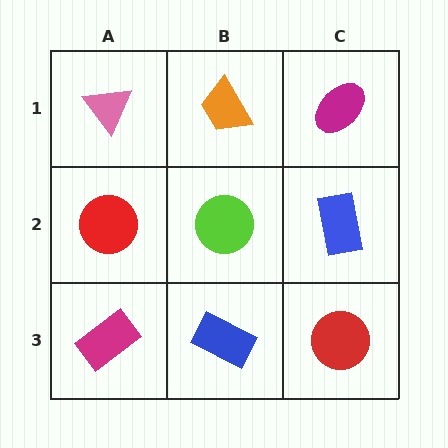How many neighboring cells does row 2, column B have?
4.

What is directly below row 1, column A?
A red circle.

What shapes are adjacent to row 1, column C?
A blue rectangle (row 2, column C), an orange trapezoid (row 1, column B).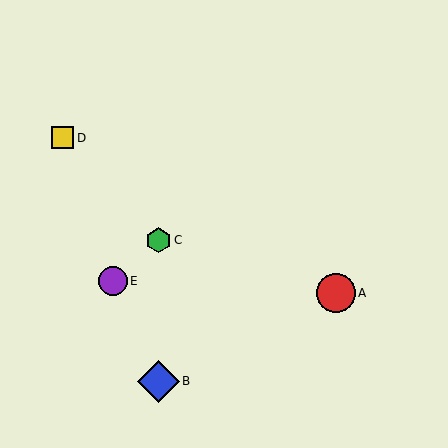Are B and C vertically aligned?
Yes, both are at x≈159.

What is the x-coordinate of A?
Object A is at x≈336.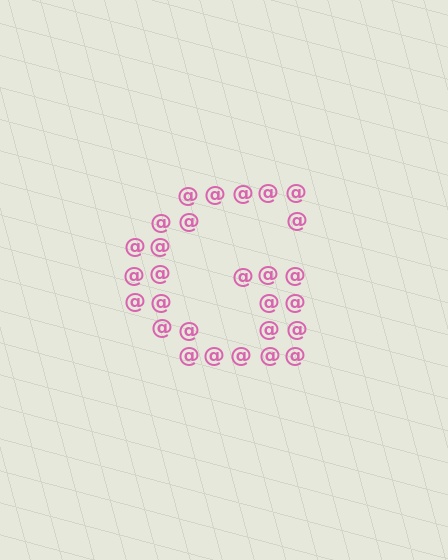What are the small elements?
The small elements are at signs.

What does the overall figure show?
The overall figure shows the letter G.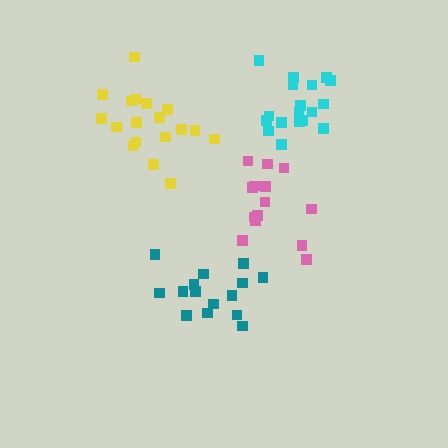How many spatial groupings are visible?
There are 4 spatial groupings.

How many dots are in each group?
Group 1: 15 dots, Group 2: 14 dots, Group 3: 18 dots, Group 4: 18 dots (65 total).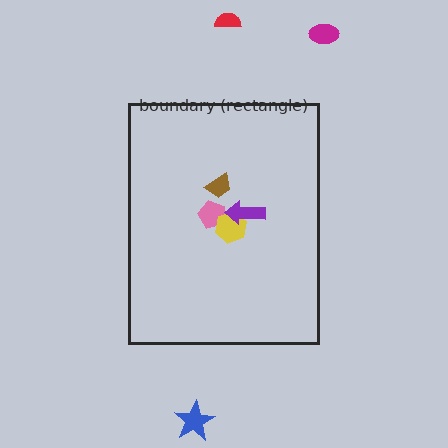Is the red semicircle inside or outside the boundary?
Outside.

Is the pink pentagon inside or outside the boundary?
Inside.